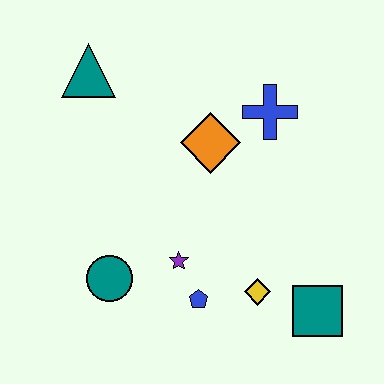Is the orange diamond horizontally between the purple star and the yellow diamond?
Yes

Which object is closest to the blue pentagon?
The purple star is closest to the blue pentagon.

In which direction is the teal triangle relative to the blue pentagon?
The teal triangle is above the blue pentagon.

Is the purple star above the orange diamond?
No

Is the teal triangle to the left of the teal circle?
Yes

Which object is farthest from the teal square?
The teal triangle is farthest from the teal square.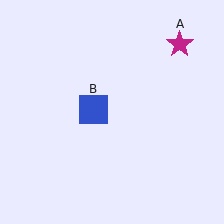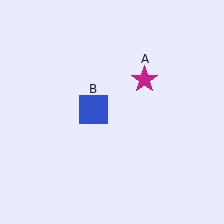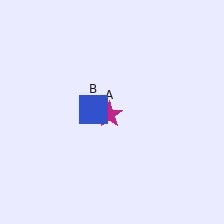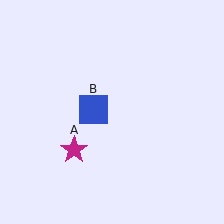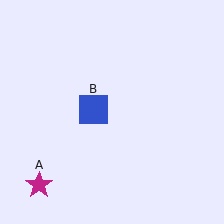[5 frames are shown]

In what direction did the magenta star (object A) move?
The magenta star (object A) moved down and to the left.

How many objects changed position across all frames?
1 object changed position: magenta star (object A).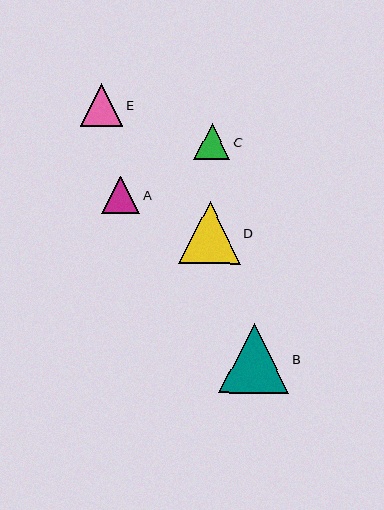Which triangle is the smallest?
Triangle C is the smallest with a size of approximately 36 pixels.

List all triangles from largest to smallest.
From largest to smallest: B, D, E, A, C.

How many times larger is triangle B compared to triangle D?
Triangle B is approximately 1.1 times the size of triangle D.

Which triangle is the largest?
Triangle B is the largest with a size of approximately 70 pixels.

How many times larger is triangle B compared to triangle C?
Triangle B is approximately 2.0 times the size of triangle C.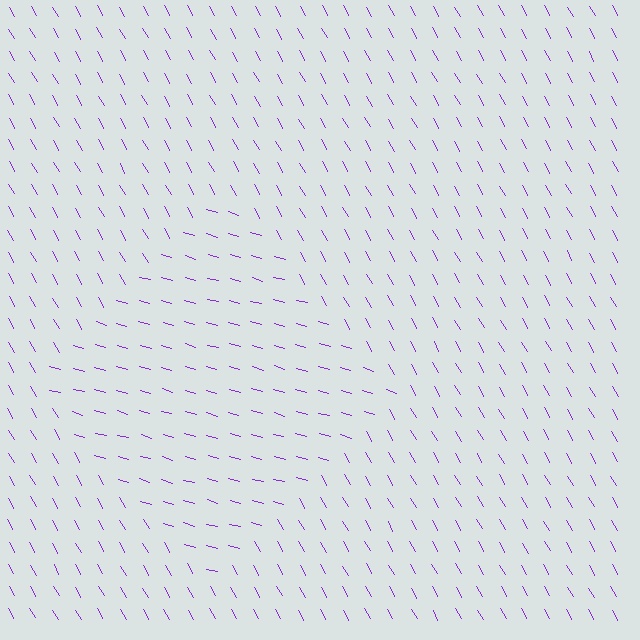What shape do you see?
I see a diamond.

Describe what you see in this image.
The image is filled with small purple line segments. A diamond region in the image has lines oriented differently from the surrounding lines, creating a visible texture boundary.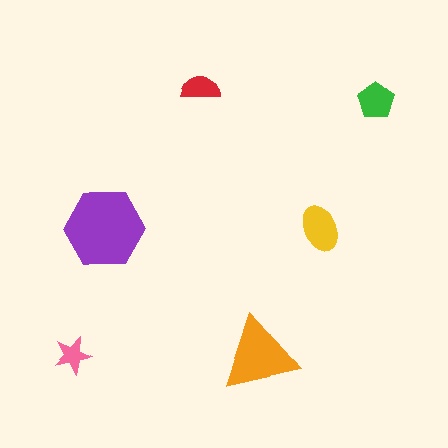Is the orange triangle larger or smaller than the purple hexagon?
Smaller.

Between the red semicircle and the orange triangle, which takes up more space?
The orange triangle.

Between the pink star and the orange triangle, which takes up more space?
The orange triangle.